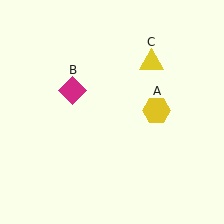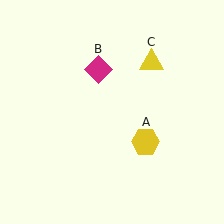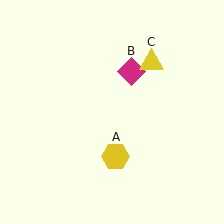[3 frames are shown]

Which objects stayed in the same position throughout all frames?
Yellow triangle (object C) remained stationary.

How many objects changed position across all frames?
2 objects changed position: yellow hexagon (object A), magenta diamond (object B).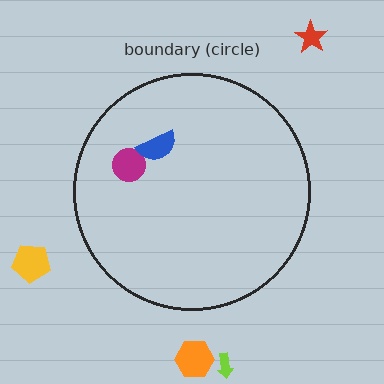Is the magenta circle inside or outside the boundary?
Inside.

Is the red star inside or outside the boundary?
Outside.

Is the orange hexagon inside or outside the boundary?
Outside.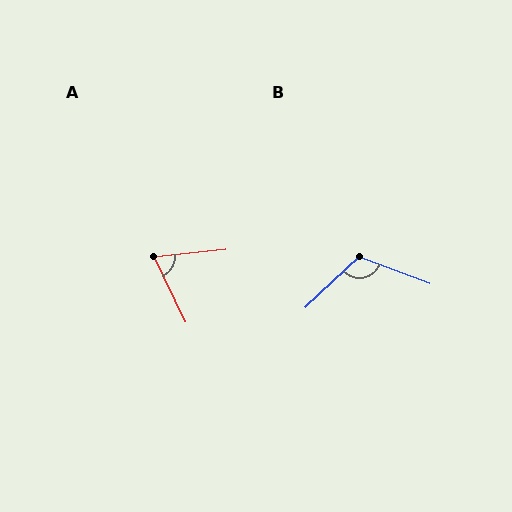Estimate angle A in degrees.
Approximately 70 degrees.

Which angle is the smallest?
A, at approximately 70 degrees.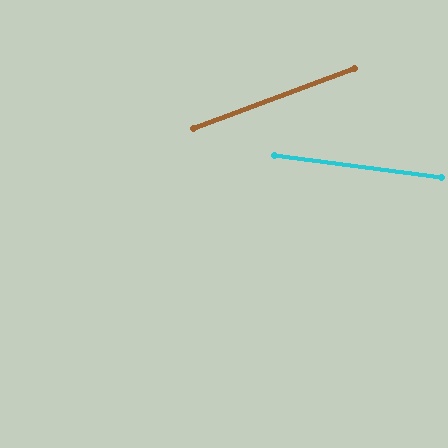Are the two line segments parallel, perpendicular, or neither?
Neither parallel nor perpendicular — they differ by about 28°.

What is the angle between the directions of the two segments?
Approximately 28 degrees.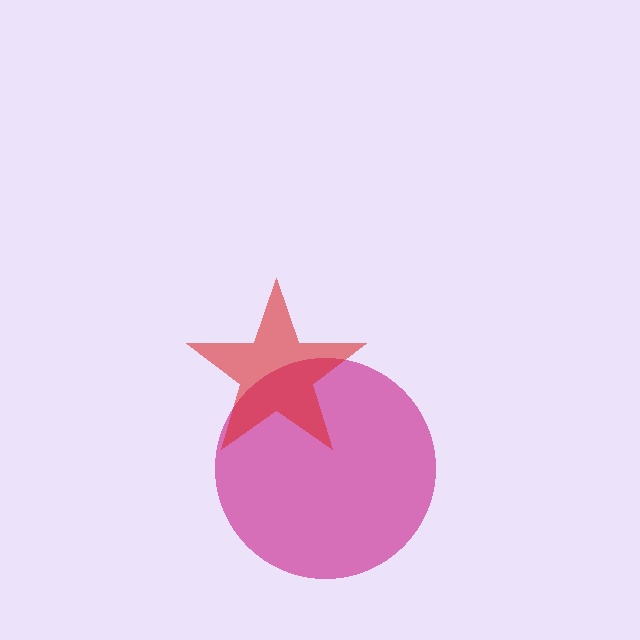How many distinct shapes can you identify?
There are 2 distinct shapes: a magenta circle, a red star.